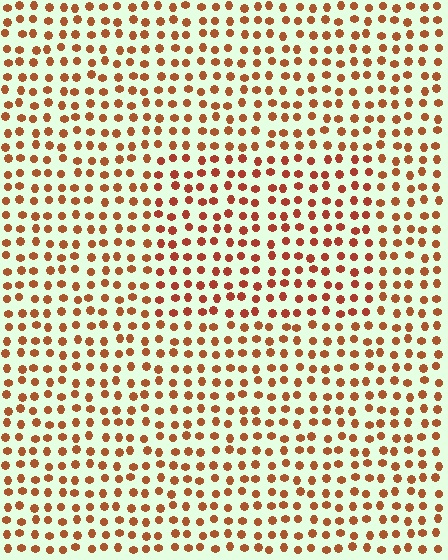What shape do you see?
I see a rectangle.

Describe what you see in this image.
The image is filled with small brown elements in a uniform arrangement. A rectangle-shaped region is visible where the elements are tinted to a slightly different hue, forming a subtle color boundary.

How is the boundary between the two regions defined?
The boundary is defined purely by a slight shift in hue (about 13 degrees). Spacing, size, and orientation are identical on both sides.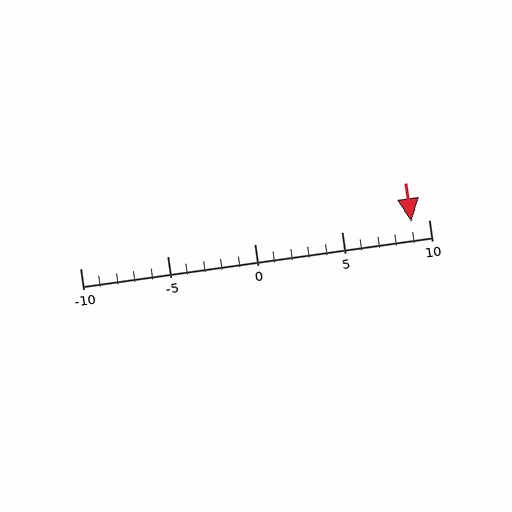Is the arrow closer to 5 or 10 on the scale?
The arrow is closer to 10.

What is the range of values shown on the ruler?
The ruler shows values from -10 to 10.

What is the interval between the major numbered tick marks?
The major tick marks are spaced 5 units apart.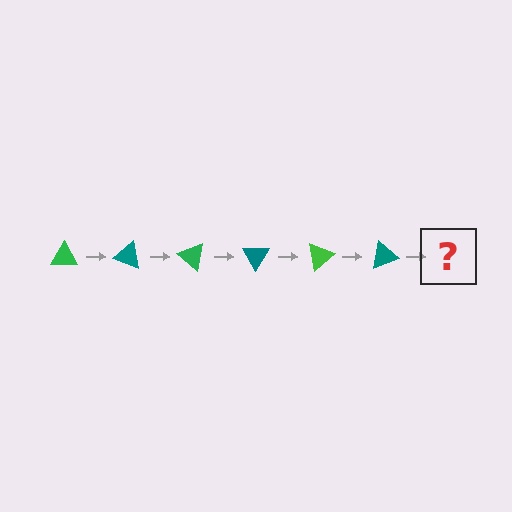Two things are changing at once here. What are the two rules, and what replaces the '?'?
The two rules are that it rotates 20 degrees each step and the color cycles through green and teal. The '?' should be a green triangle, rotated 120 degrees from the start.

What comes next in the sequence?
The next element should be a green triangle, rotated 120 degrees from the start.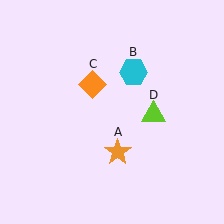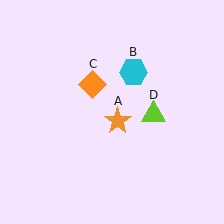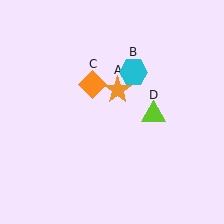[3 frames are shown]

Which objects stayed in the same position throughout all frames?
Cyan hexagon (object B) and orange diamond (object C) and lime triangle (object D) remained stationary.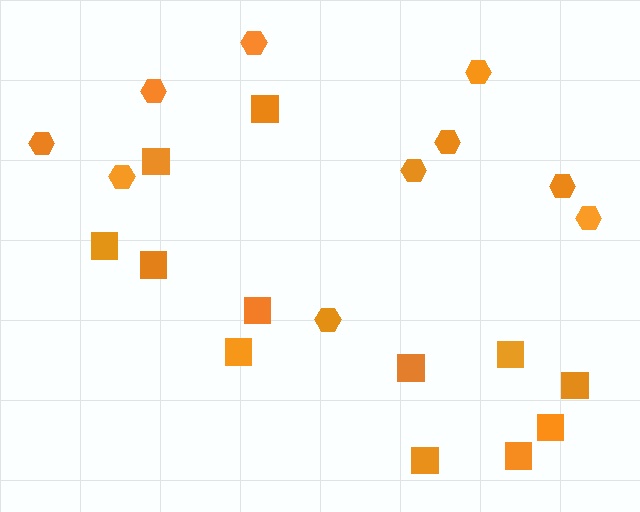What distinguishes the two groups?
There are 2 groups: one group of squares (12) and one group of hexagons (10).